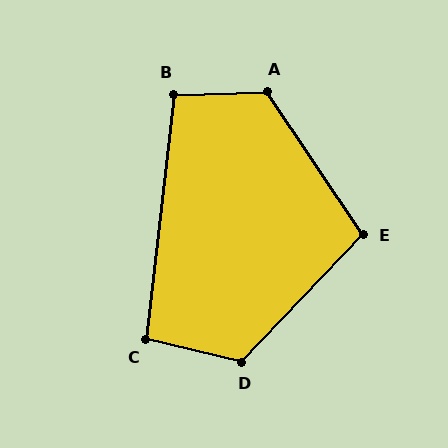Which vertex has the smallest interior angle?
C, at approximately 97 degrees.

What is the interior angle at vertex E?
Approximately 103 degrees (obtuse).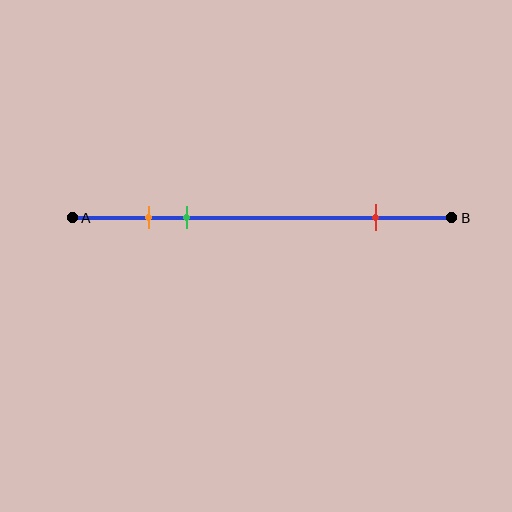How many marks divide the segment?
There are 3 marks dividing the segment.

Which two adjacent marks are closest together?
The orange and green marks are the closest adjacent pair.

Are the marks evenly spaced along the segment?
No, the marks are not evenly spaced.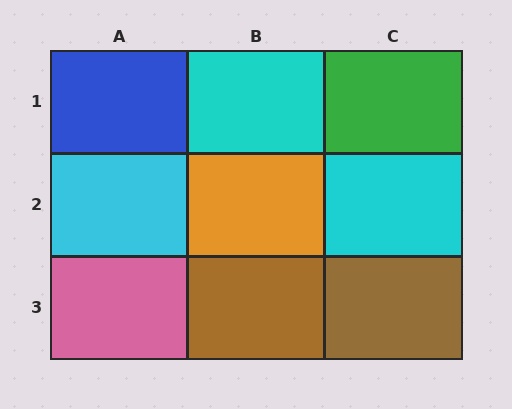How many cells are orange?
1 cell is orange.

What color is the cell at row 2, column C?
Cyan.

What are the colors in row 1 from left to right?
Blue, cyan, green.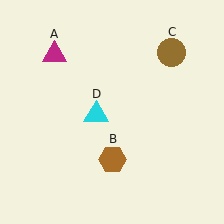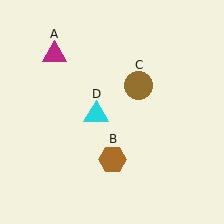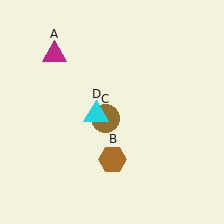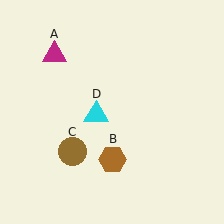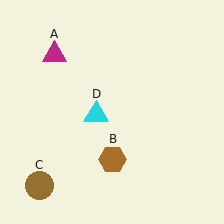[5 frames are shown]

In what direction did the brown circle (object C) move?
The brown circle (object C) moved down and to the left.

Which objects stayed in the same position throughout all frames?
Magenta triangle (object A) and brown hexagon (object B) and cyan triangle (object D) remained stationary.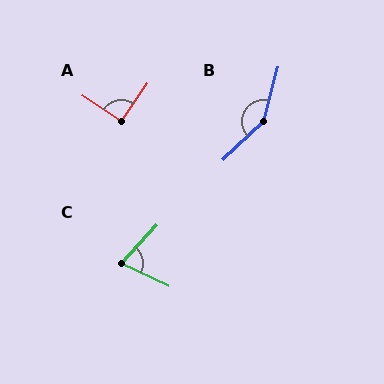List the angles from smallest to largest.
C (73°), A (90°), B (148°).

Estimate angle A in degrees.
Approximately 90 degrees.